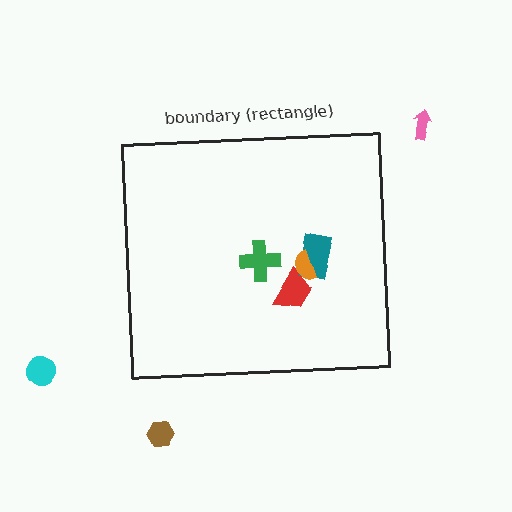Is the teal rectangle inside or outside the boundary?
Inside.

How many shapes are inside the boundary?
4 inside, 3 outside.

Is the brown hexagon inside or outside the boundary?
Outside.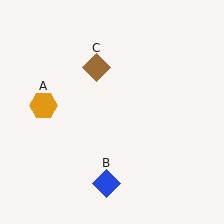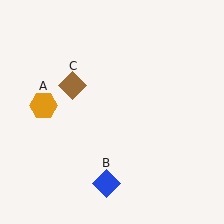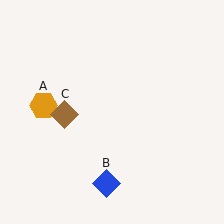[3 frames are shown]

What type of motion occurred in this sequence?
The brown diamond (object C) rotated counterclockwise around the center of the scene.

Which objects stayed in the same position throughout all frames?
Orange hexagon (object A) and blue diamond (object B) remained stationary.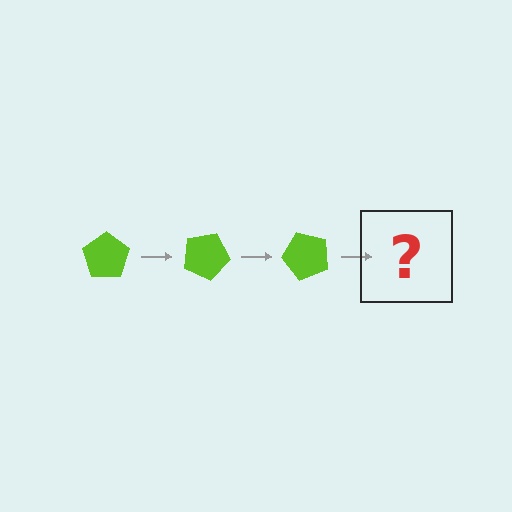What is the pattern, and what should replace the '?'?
The pattern is that the pentagon rotates 25 degrees each step. The '?' should be a lime pentagon rotated 75 degrees.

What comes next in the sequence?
The next element should be a lime pentagon rotated 75 degrees.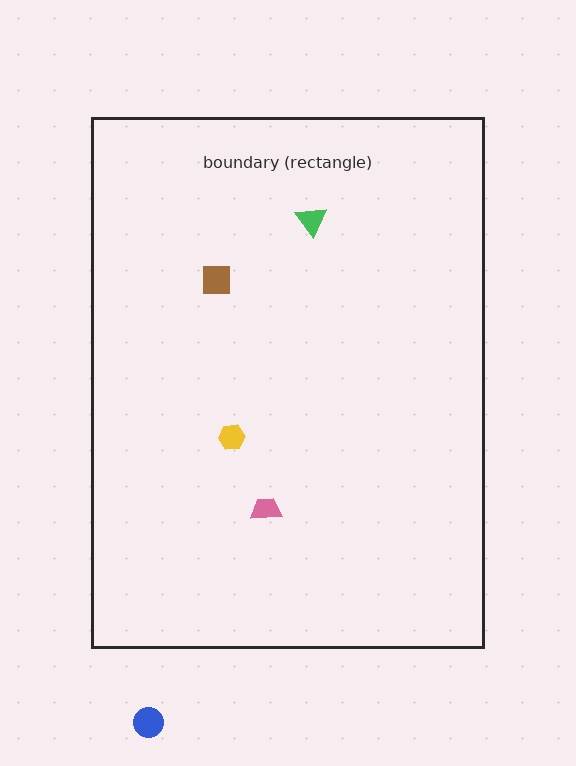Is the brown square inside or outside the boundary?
Inside.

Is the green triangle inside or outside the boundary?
Inside.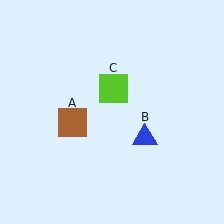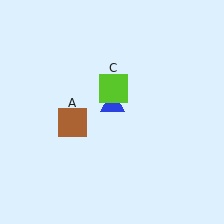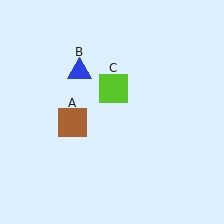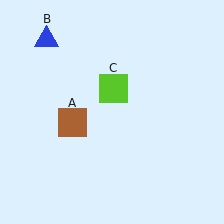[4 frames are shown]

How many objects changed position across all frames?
1 object changed position: blue triangle (object B).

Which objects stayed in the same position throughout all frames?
Brown square (object A) and lime square (object C) remained stationary.